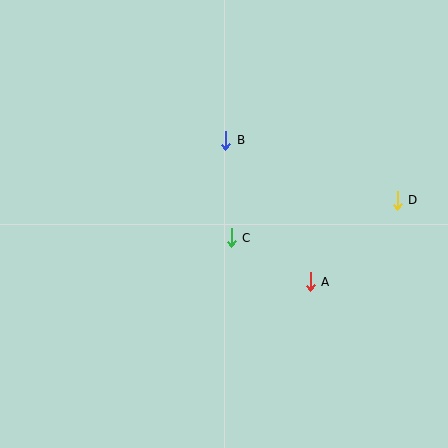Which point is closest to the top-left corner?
Point B is closest to the top-left corner.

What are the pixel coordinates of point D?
Point D is at (397, 200).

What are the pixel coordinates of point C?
Point C is at (231, 238).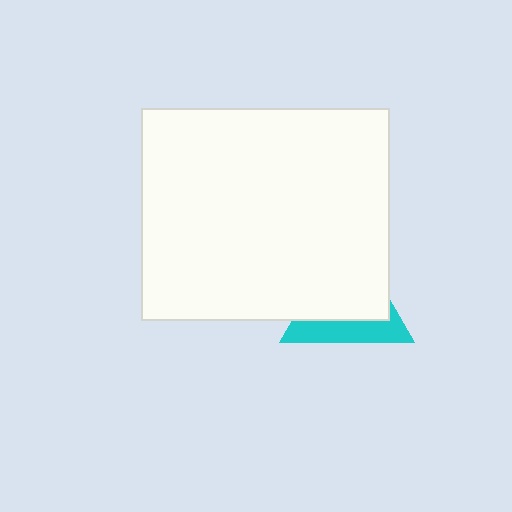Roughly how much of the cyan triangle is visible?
A small part of it is visible (roughly 36%).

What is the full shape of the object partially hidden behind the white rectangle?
The partially hidden object is a cyan triangle.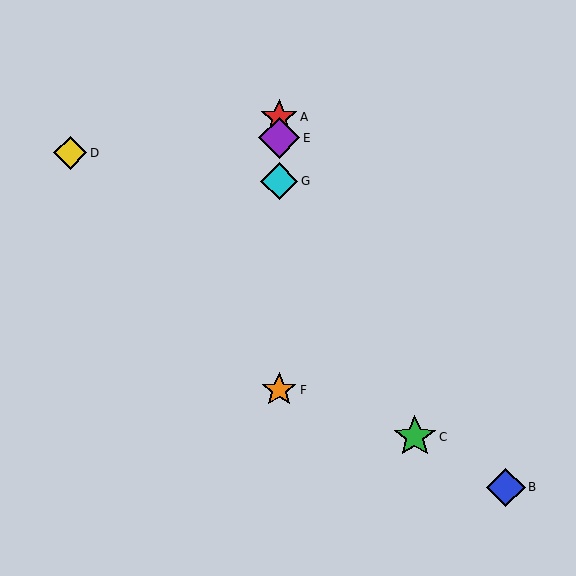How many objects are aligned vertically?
4 objects (A, E, F, G) are aligned vertically.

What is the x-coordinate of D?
Object D is at x≈70.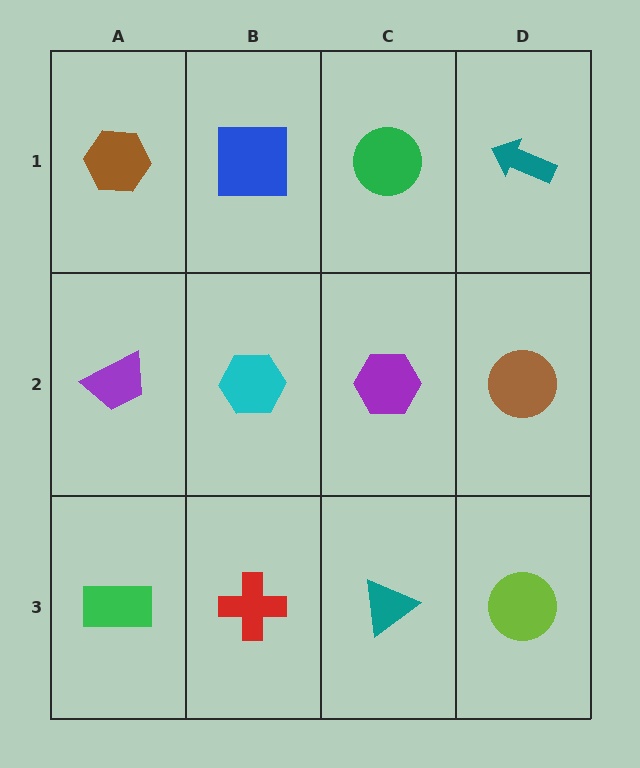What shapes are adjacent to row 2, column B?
A blue square (row 1, column B), a red cross (row 3, column B), a purple trapezoid (row 2, column A), a purple hexagon (row 2, column C).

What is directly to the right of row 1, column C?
A teal arrow.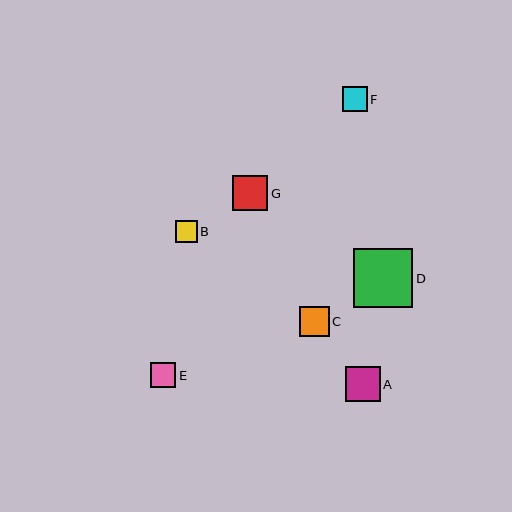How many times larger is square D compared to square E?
Square D is approximately 2.4 times the size of square E.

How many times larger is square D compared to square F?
Square D is approximately 2.4 times the size of square F.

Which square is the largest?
Square D is the largest with a size of approximately 59 pixels.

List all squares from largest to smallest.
From largest to smallest: D, G, A, C, E, F, B.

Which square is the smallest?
Square B is the smallest with a size of approximately 22 pixels.